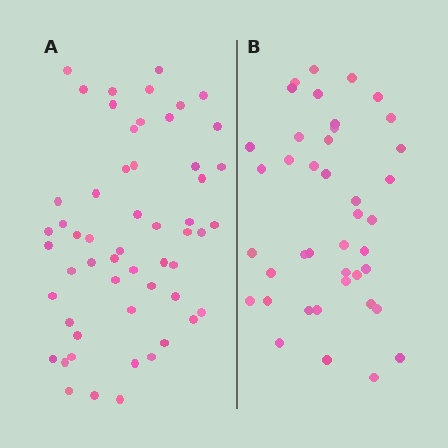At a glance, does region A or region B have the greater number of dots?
Region A (the left region) has more dots.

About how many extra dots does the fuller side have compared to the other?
Region A has approximately 15 more dots than region B.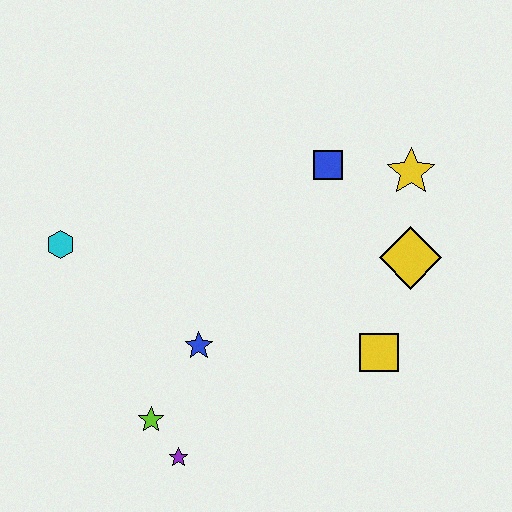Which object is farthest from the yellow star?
The purple star is farthest from the yellow star.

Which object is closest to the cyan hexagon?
The blue star is closest to the cyan hexagon.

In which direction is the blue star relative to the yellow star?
The blue star is to the left of the yellow star.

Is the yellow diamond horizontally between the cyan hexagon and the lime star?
No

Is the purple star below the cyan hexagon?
Yes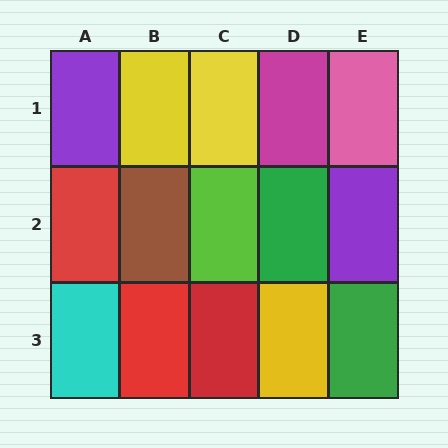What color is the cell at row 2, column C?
Lime.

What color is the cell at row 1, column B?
Yellow.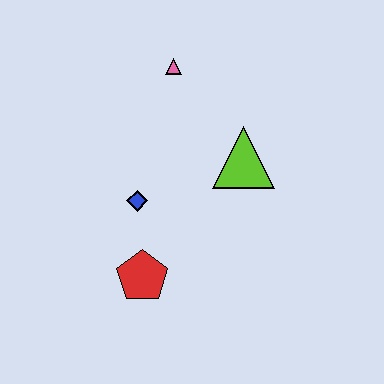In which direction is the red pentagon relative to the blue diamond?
The red pentagon is below the blue diamond.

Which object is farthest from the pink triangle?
The red pentagon is farthest from the pink triangle.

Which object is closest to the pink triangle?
The lime triangle is closest to the pink triangle.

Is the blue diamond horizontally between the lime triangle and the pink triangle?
No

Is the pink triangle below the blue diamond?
No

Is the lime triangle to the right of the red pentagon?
Yes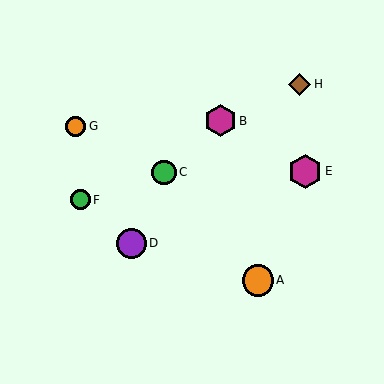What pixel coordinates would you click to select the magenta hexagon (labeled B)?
Click at (220, 121) to select the magenta hexagon B.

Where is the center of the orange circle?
The center of the orange circle is at (258, 280).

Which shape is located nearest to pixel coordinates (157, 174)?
The green circle (labeled C) at (164, 172) is nearest to that location.